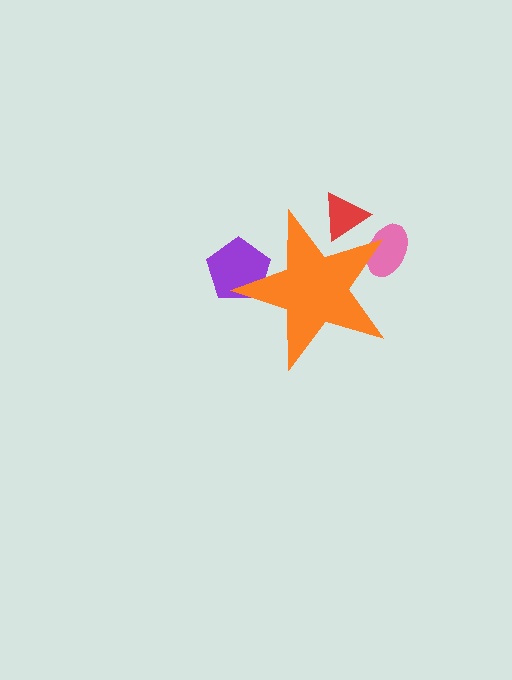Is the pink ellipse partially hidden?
Yes, the pink ellipse is partially hidden behind the orange star.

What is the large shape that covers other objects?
An orange star.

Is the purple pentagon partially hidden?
Yes, the purple pentagon is partially hidden behind the orange star.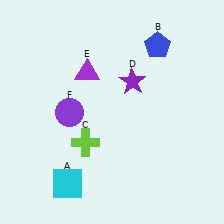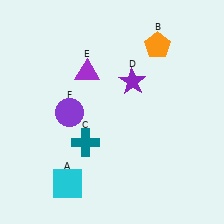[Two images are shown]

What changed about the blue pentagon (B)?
In Image 1, B is blue. In Image 2, it changed to orange.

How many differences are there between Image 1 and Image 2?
There are 2 differences between the two images.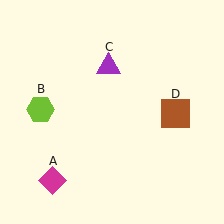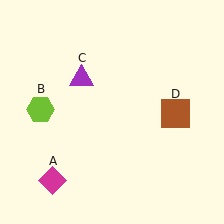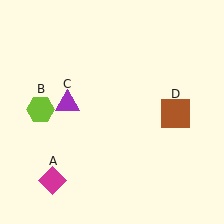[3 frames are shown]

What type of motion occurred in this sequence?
The purple triangle (object C) rotated counterclockwise around the center of the scene.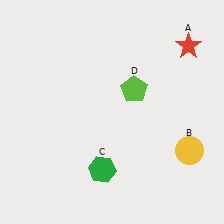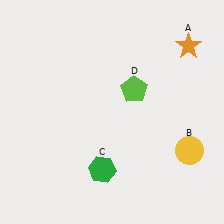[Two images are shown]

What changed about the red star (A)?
In Image 1, A is red. In Image 2, it changed to orange.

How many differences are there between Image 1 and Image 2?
There is 1 difference between the two images.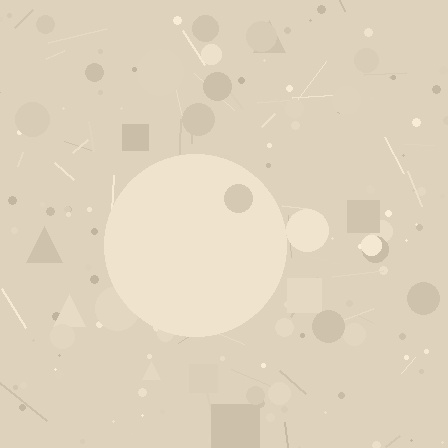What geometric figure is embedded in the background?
A circle is embedded in the background.